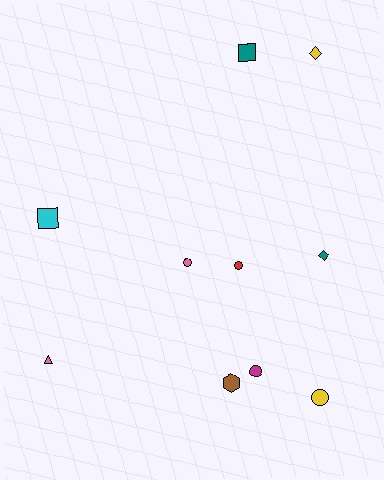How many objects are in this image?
There are 10 objects.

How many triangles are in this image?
There is 1 triangle.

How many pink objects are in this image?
There are 2 pink objects.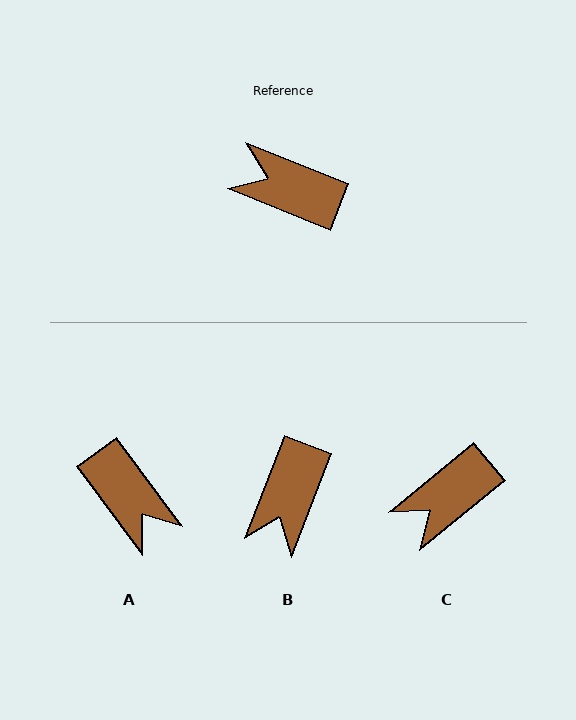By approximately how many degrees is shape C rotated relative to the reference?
Approximately 61 degrees counter-clockwise.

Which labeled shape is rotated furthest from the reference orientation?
A, about 148 degrees away.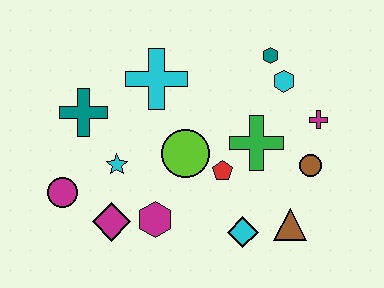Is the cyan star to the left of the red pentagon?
Yes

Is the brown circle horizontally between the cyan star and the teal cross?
No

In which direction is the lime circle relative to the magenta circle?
The lime circle is to the right of the magenta circle.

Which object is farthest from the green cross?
The magenta circle is farthest from the green cross.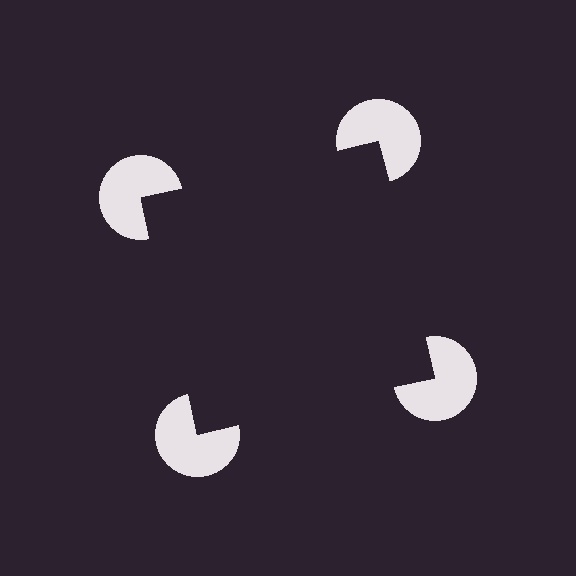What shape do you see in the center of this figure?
An illusory square — its edges are inferred from the aligned wedge cuts in the pac-man discs, not physically drawn.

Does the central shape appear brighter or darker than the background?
It typically appears slightly darker than the background, even though no actual brightness change is drawn.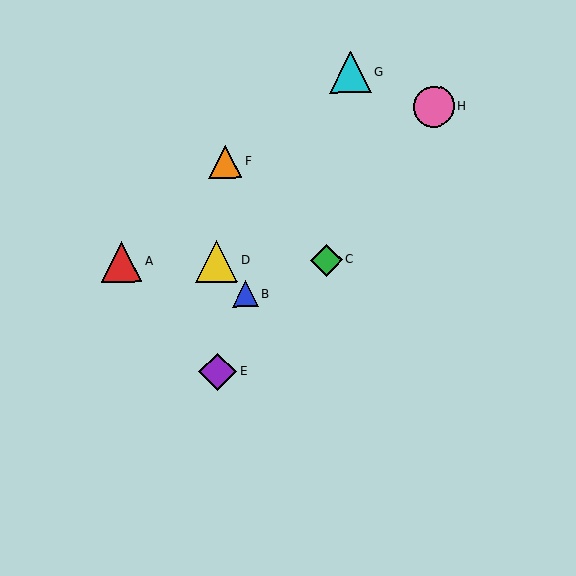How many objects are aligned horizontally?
3 objects (A, C, D) are aligned horizontally.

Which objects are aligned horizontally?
Objects A, C, D are aligned horizontally.